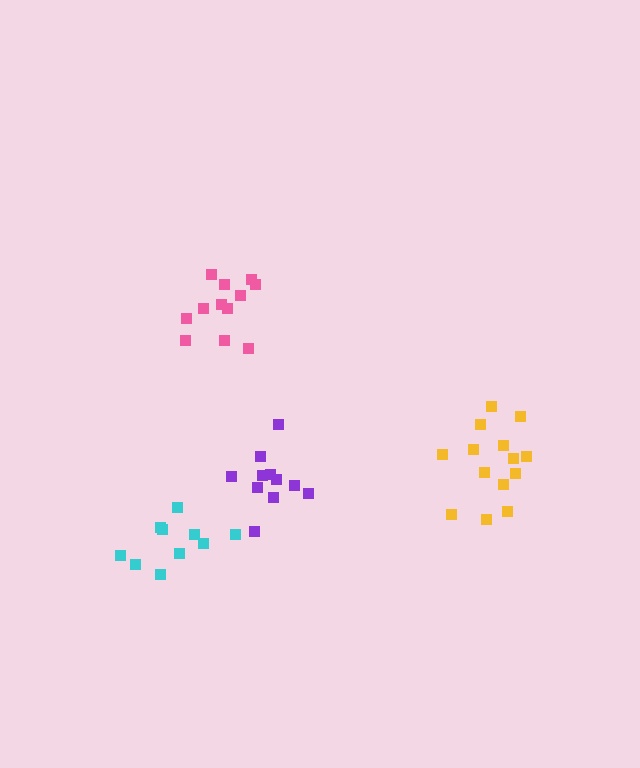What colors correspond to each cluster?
The clusters are colored: yellow, pink, purple, cyan.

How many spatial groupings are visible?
There are 4 spatial groupings.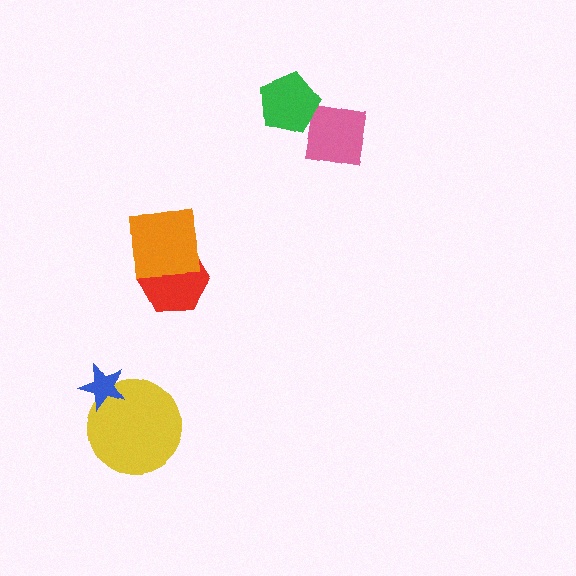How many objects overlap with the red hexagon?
1 object overlaps with the red hexagon.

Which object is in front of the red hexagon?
The orange square is in front of the red hexagon.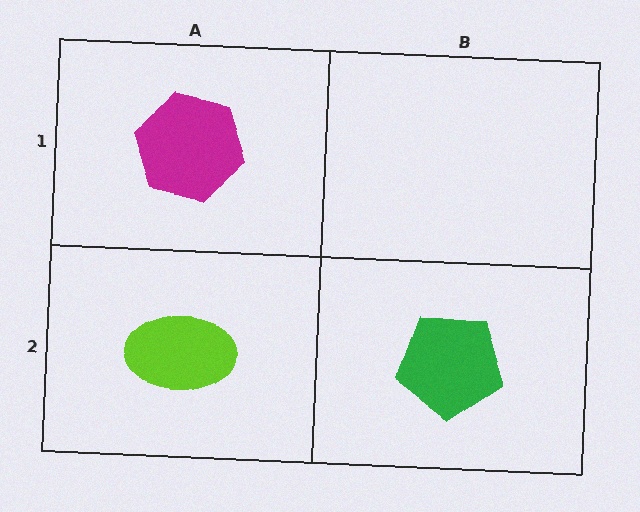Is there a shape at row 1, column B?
No, that cell is empty.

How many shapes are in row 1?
1 shape.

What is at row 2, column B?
A green pentagon.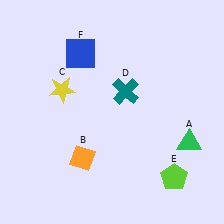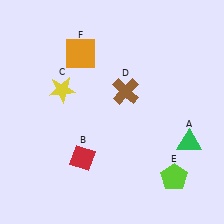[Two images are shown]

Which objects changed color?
B changed from orange to red. D changed from teal to brown. F changed from blue to orange.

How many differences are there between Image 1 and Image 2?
There are 3 differences between the two images.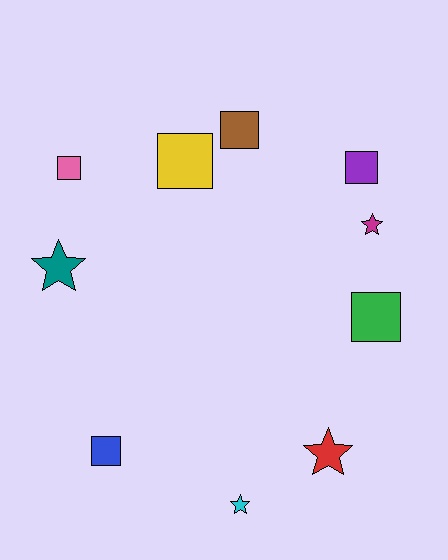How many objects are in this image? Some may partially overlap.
There are 10 objects.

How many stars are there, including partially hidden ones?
There are 4 stars.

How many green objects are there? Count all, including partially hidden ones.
There is 1 green object.